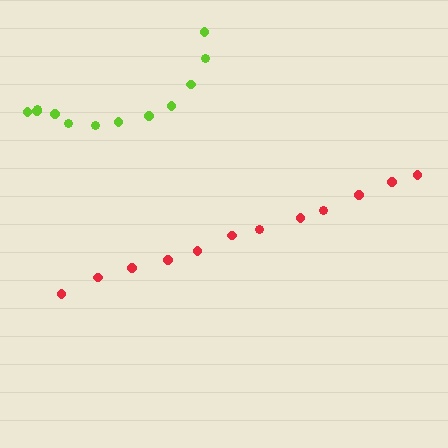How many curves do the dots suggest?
There are 2 distinct paths.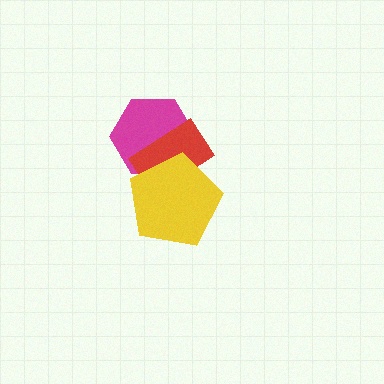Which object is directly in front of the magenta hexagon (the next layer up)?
The red rectangle is directly in front of the magenta hexagon.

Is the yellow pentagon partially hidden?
No, no other shape covers it.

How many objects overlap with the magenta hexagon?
2 objects overlap with the magenta hexagon.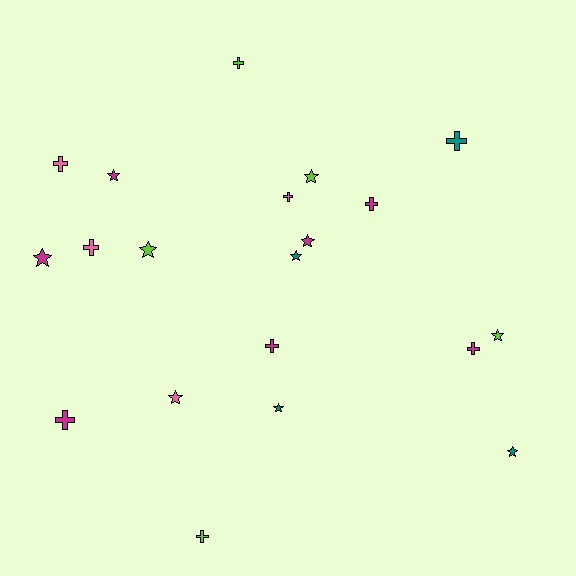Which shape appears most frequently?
Star, with 10 objects.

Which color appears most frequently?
Magenta, with 7 objects.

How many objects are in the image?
There are 20 objects.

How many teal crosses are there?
There is 1 teal cross.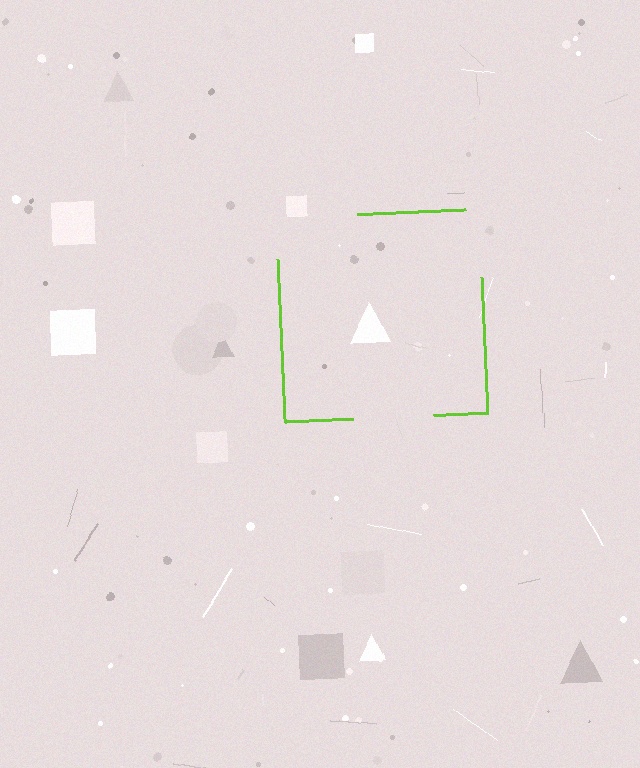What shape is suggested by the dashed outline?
The dashed outline suggests a square.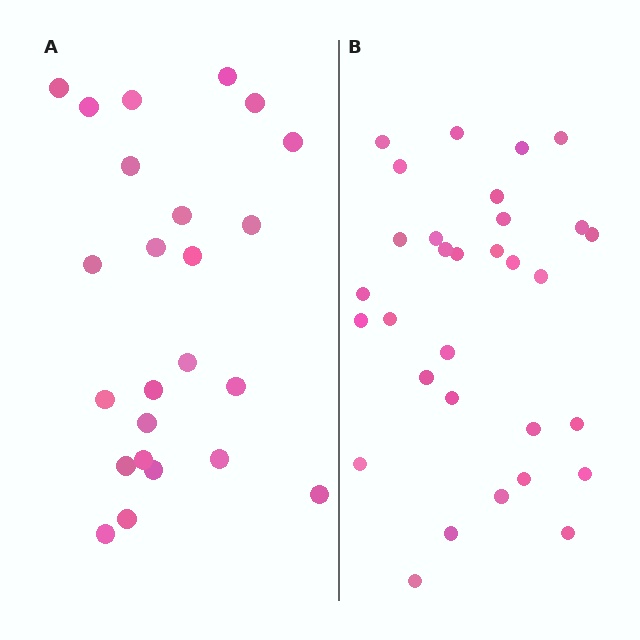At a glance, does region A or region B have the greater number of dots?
Region B (the right region) has more dots.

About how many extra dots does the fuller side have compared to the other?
Region B has roughly 8 or so more dots than region A.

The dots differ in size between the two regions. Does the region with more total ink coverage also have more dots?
No. Region A has more total ink coverage because its dots are larger, but region B actually contains more individual dots. Total area can be misleading — the number of items is what matters here.